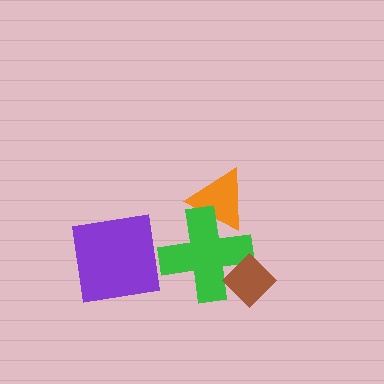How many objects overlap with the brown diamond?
1 object overlaps with the brown diamond.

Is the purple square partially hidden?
No, no other shape covers it.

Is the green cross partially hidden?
Yes, it is partially covered by another shape.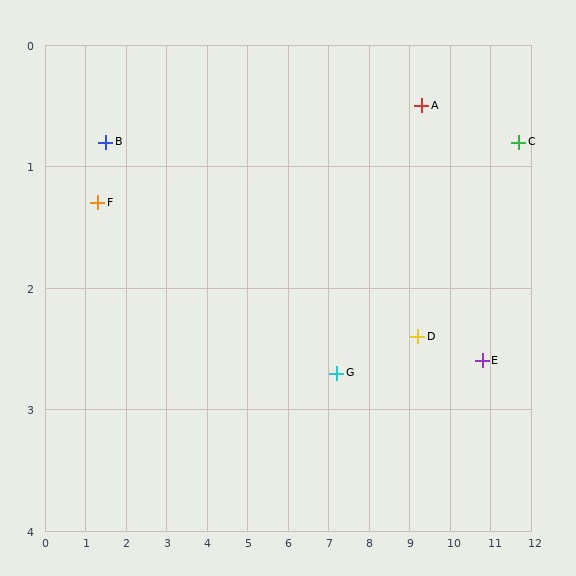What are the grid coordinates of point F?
Point F is at approximately (1.3, 1.3).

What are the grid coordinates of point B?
Point B is at approximately (1.5, 0.8).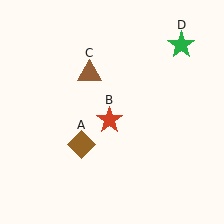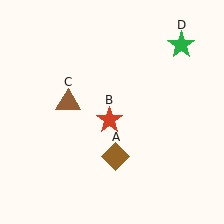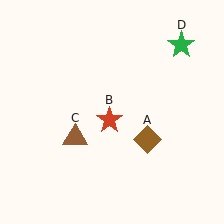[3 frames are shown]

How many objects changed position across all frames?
2 objects changed position: brown diamond (object A), brown triangle (object C).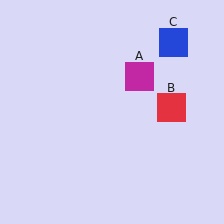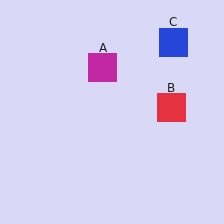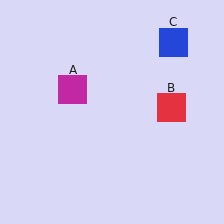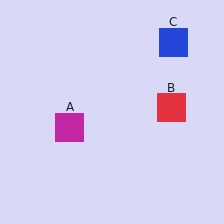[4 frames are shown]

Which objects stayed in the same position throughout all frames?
Red square (object B) and blue square (object C) remained stationary.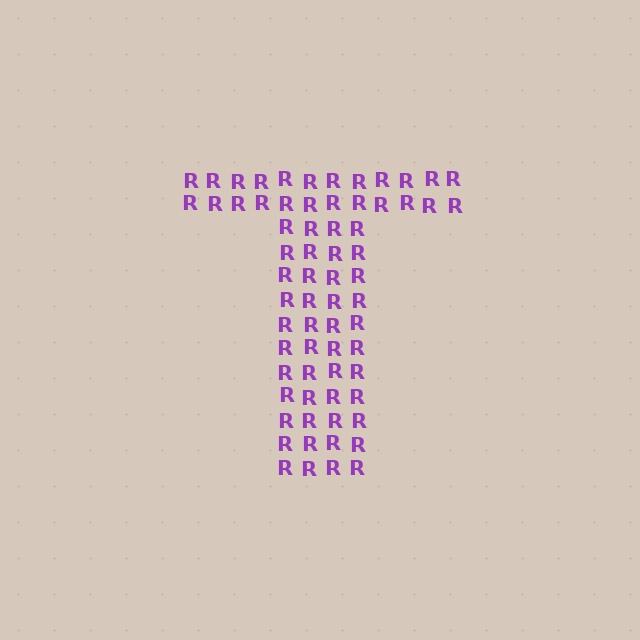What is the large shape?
The large shape is the letter T.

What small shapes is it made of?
It is made of small letter R's.